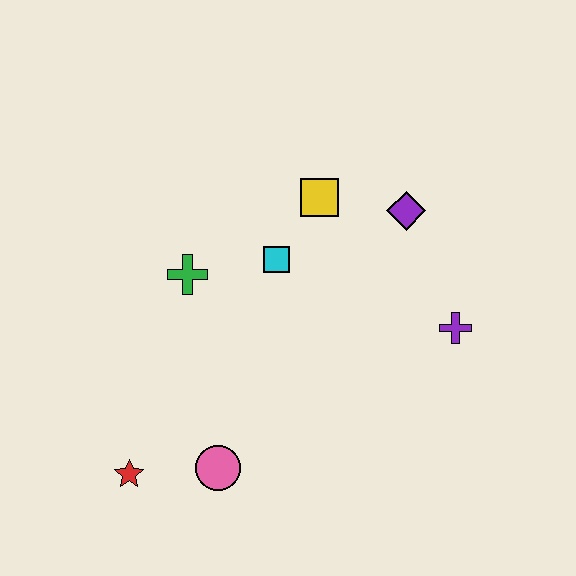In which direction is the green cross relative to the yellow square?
The green cross is to the left of the yellow square.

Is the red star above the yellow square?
No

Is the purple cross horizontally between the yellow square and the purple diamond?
No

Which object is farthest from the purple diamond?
The red star is farthest from the purple diamond.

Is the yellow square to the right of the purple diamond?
No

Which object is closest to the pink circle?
The red star is closest to the pink circle.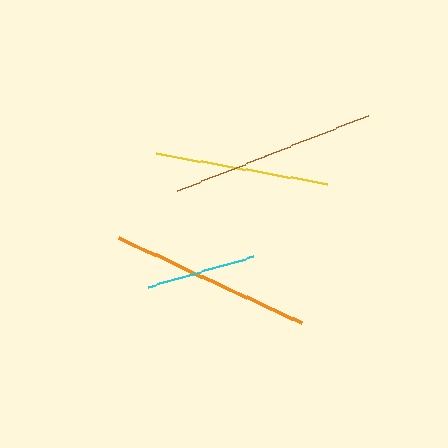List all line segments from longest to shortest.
From longest to shortest: brown, orange, yellow, cyan.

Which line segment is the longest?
The brown line is the longest at approximately 205 pixels.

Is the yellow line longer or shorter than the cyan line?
The yellow line is longer than the cyan line.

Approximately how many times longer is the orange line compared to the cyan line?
The orange line is approximately 1.8 times the length of the cyan line.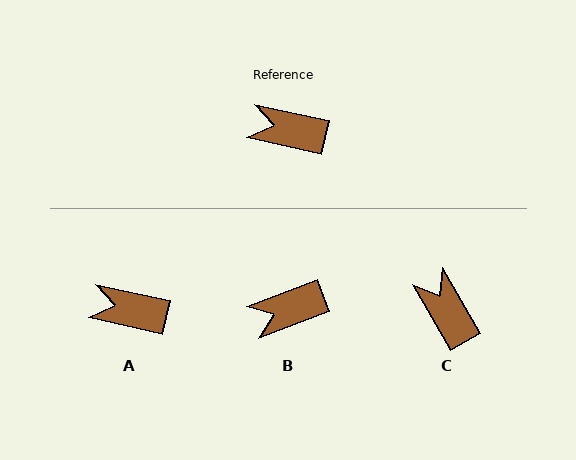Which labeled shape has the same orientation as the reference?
A.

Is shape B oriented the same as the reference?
No, it is off by about 34 degrees.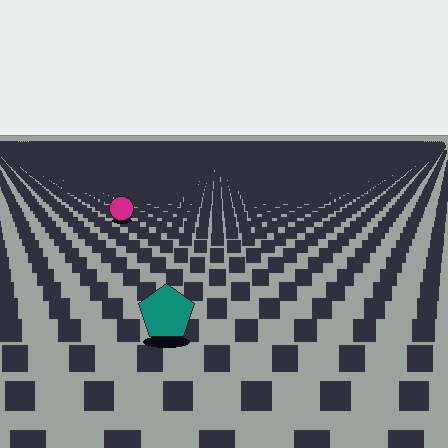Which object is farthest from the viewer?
The magenta circle is farthest from the viewer. It appears smaller and the ground texture around it is denser.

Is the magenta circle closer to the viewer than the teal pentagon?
No. The teal pentagon is closer — you can tell from the texture gradient: the ground texture is coarser near it.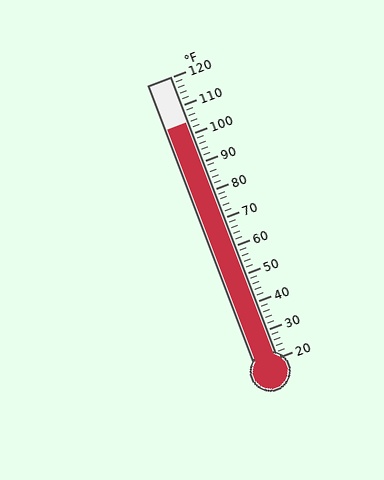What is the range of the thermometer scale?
The thermometer scale ranges from 20°F to 120°F.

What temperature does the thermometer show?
The thermometer shows approximately 104°F.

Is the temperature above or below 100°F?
The temperature is above 100°F.